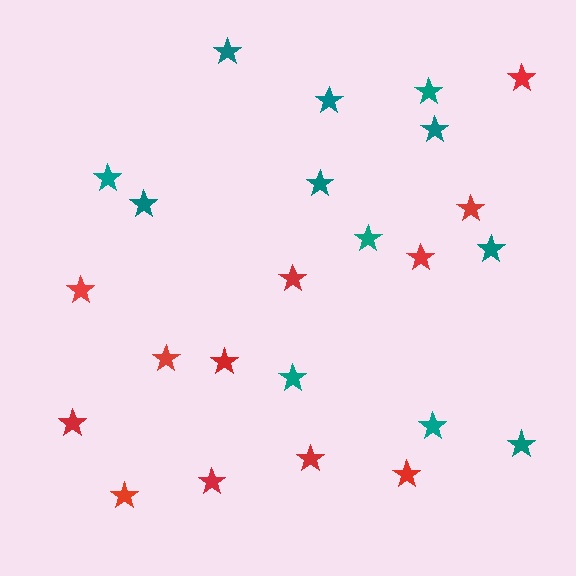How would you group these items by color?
There are 2 groups: one group of teal stars (12) and one group of red stars (12).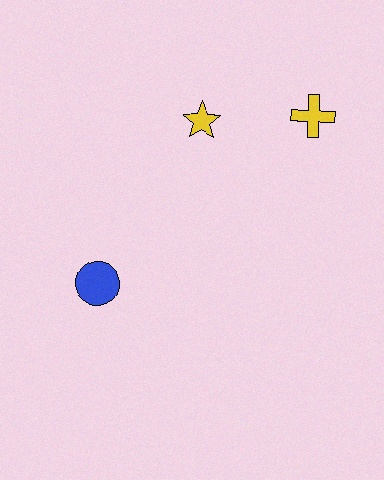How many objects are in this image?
There are 3 objects.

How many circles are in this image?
There is 1 circle.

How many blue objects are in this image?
There is 1 blue object.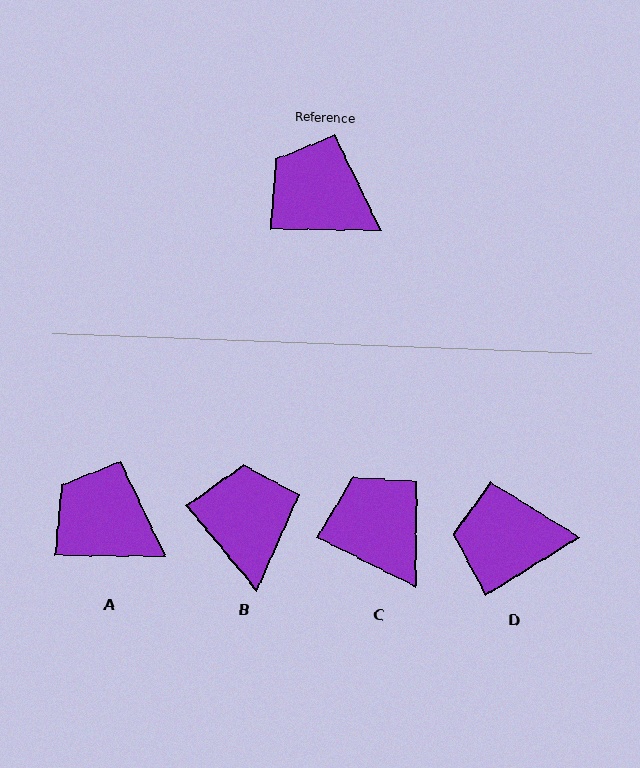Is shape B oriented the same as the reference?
No, it is off by about 50 degrees.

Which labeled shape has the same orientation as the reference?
A.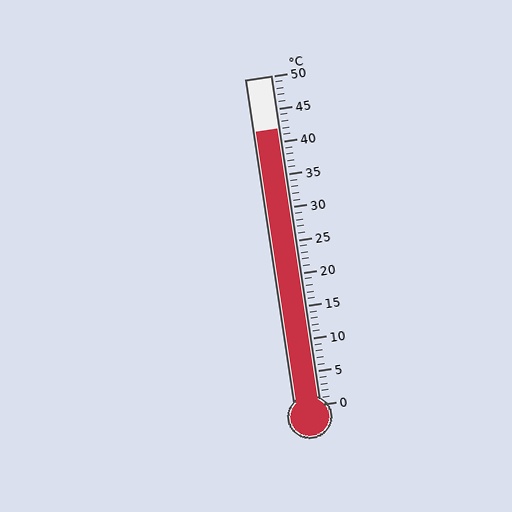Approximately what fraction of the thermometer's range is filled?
The thermometer is filled to approximately 85% of its range.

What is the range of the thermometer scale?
The thermometer scale ranges from 0°C to 50°C.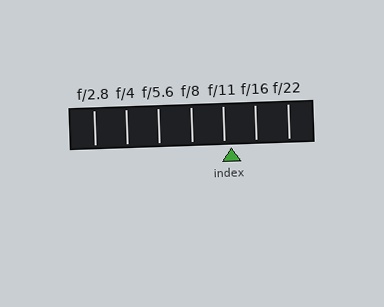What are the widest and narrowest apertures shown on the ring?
The widest aperture shown is f/2.8 and the narrowest is f/22.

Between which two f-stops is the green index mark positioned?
The index mark is between f/11 and f/16.